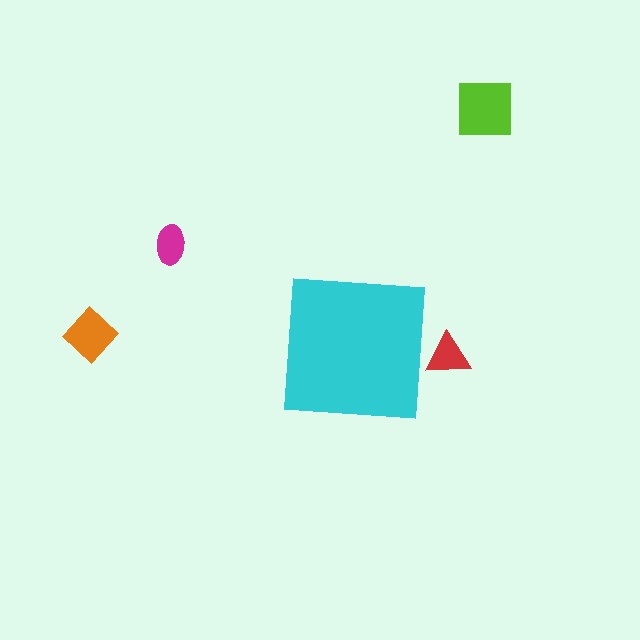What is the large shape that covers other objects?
A cyan square.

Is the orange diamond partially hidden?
No, the orange diamond is fully visible.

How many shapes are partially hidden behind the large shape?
1 shape is partially hidden.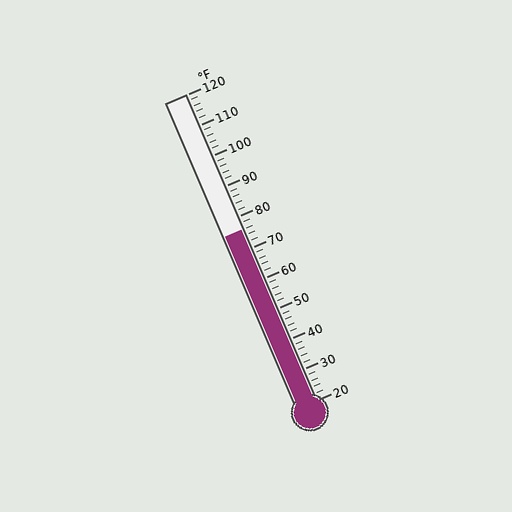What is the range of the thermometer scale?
The thermometer scale ranges from 20°F to 120°F.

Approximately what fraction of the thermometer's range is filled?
The thermometer is filled to approximately 55% of its range.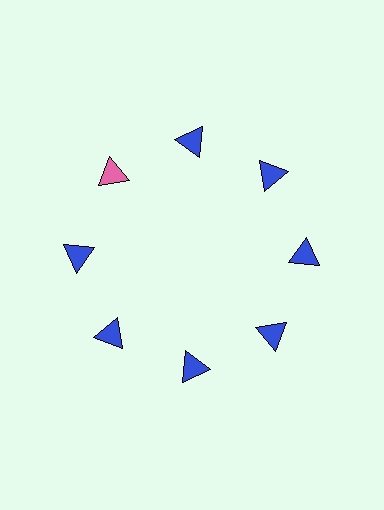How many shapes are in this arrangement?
There are 8 shapes arranged in a ring pattern.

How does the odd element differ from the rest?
It has a different color: pink instead of blue.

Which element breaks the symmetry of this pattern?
The pink triangle at roughly the 10 o'clock position breaks the symmetry. All other shapes are blue triangles.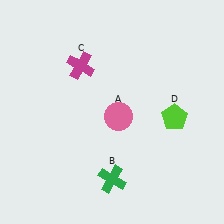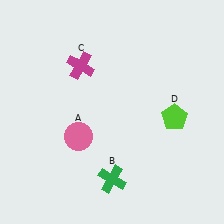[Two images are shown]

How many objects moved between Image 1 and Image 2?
1 object moved between the two images.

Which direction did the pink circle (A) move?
The pink circle (A) moved left.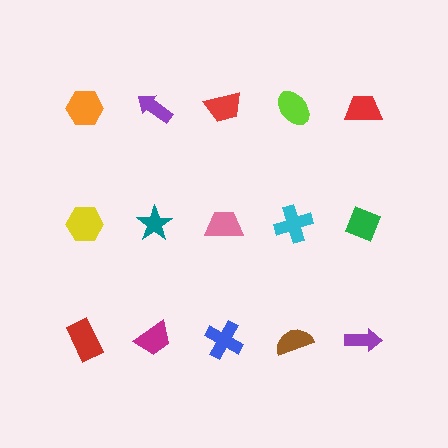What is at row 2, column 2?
A teal star.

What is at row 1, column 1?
An orange hexagon.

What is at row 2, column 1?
A yellow hexagon.